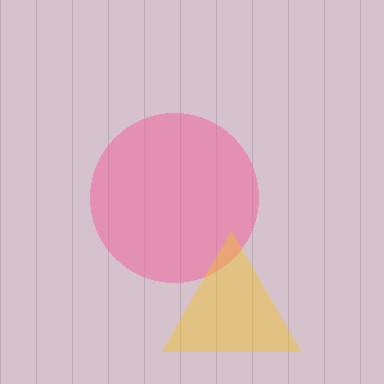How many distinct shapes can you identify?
There are 2 distinct shapes: a pink circle, a yellow triangle.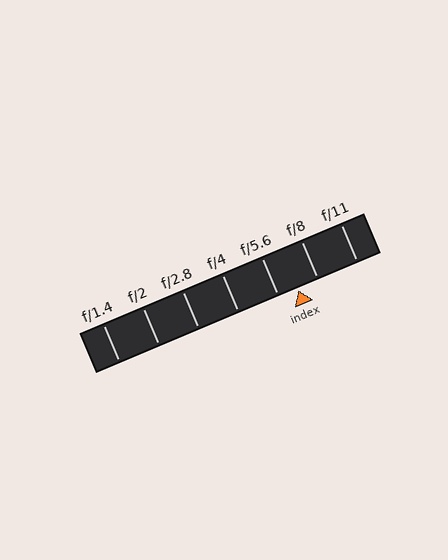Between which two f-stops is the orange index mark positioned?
The index mark is between f/5.6 and f/8.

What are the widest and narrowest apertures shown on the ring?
The widest aperture shown is f/1.4 and the narrowest is f/11.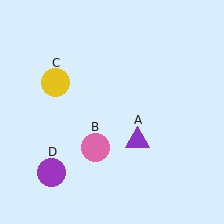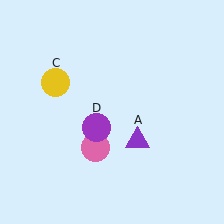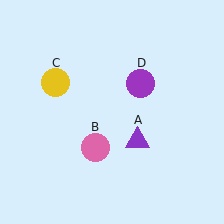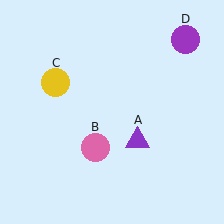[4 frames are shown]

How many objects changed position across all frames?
1 object changed position: purple circle (object D).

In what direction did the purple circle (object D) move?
The purple circle (object D) moved up and to the right.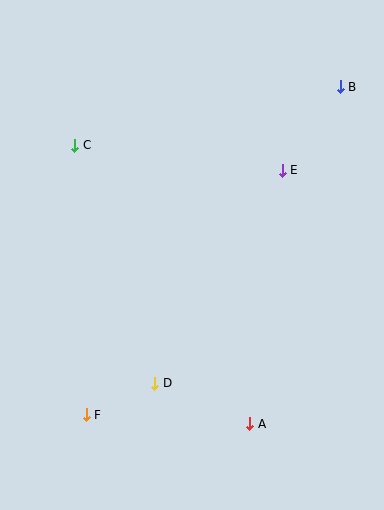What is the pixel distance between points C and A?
The distance between C and A is 329 pixels.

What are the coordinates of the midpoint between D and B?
The midpoint between D and B is at (248, 235).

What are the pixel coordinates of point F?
Point F is at (86, 415).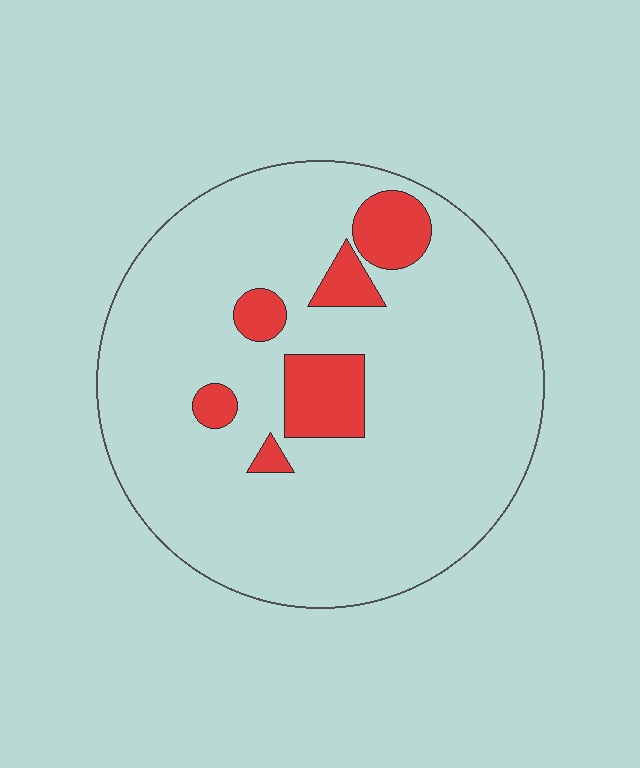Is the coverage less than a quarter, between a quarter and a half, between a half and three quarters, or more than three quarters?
Less than a quarter.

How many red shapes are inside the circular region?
6.